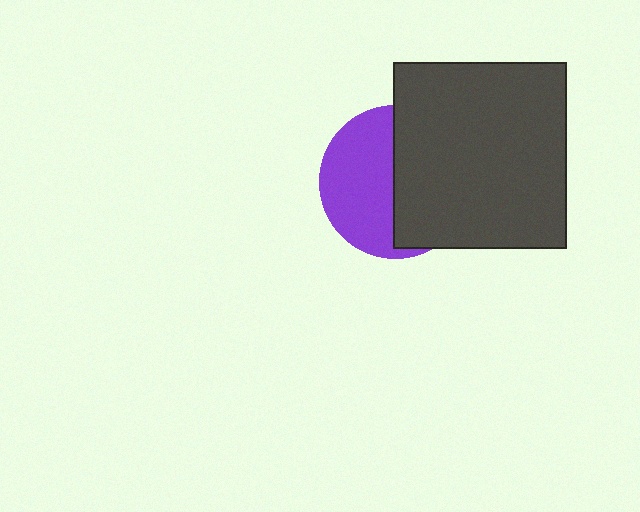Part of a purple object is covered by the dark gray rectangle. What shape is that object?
It is a circle.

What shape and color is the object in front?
The object in front is a dark gray rectangle.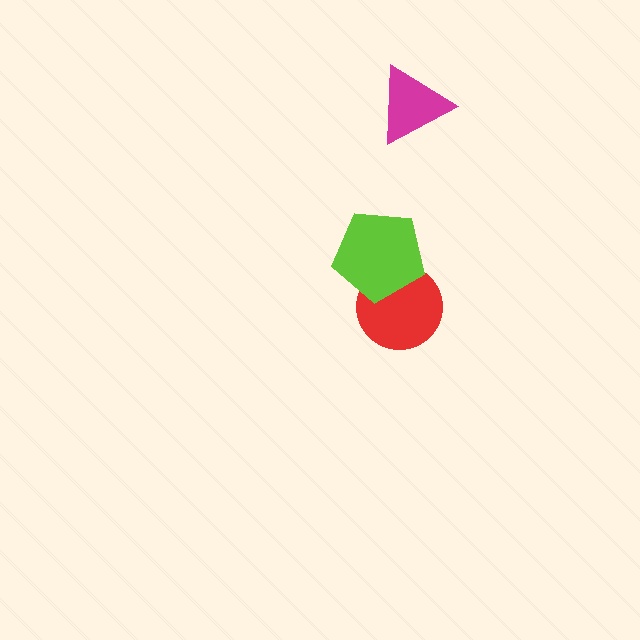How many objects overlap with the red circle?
1 object overlaps with the red circle.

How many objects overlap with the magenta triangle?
0 objects overlap with the magenta triangle.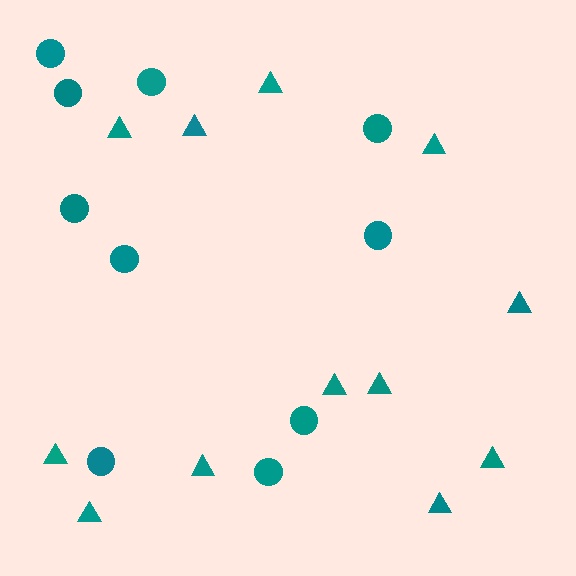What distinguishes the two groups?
There are 2 groups: one group of triangles (12) and one group of circles (10).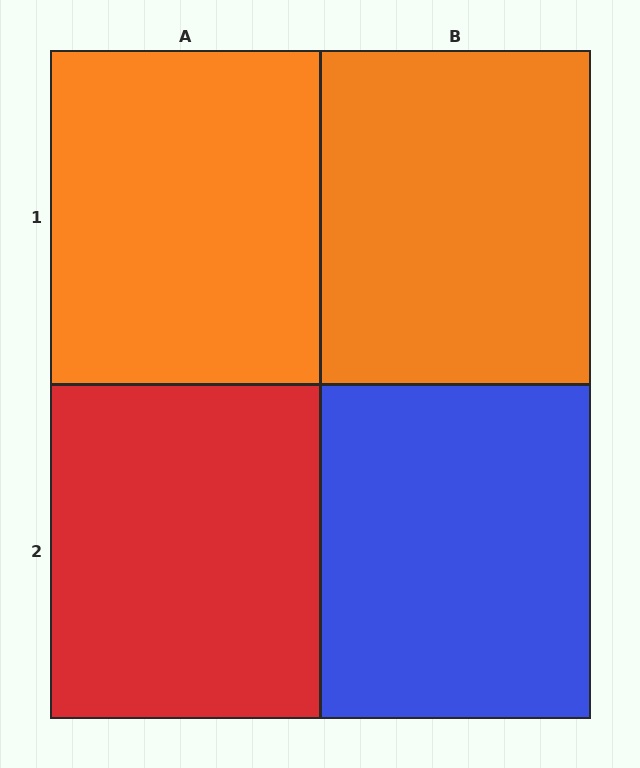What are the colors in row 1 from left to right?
Orange, orange.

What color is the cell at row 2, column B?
Blue.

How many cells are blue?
1 cell is blue.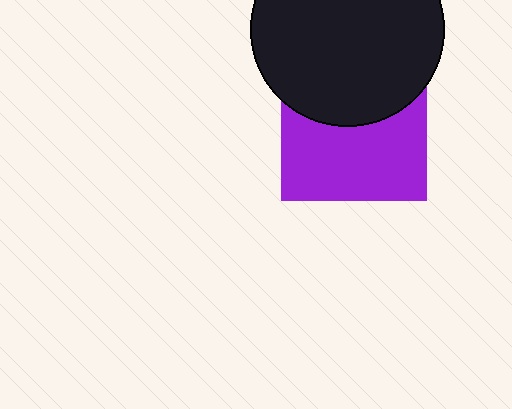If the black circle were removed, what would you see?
You would see the complete purple square.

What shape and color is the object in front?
The object in front is a black circle.